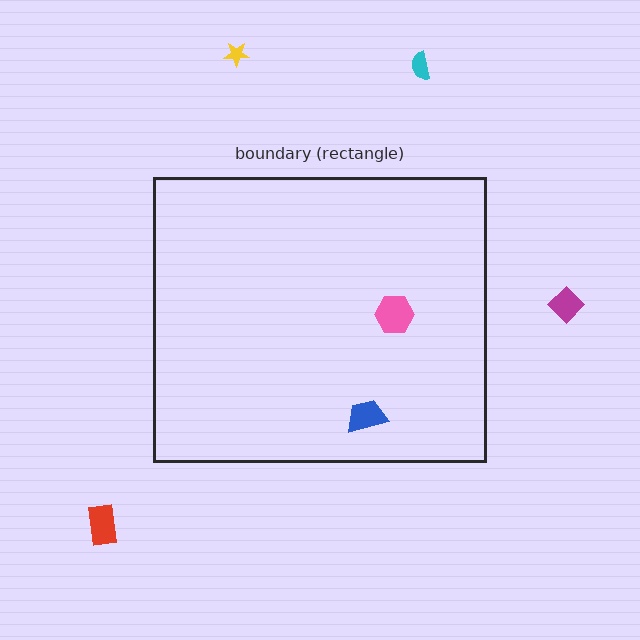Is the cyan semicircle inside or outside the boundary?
Outside.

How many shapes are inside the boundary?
2 inside, 4 outside.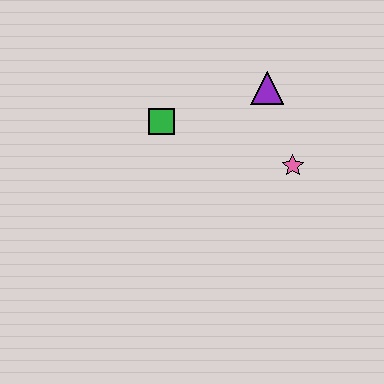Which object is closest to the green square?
The purple triangle is closest to the green square.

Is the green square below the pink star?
No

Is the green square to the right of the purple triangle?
No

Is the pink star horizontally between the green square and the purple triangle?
No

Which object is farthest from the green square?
The pink star is farthest from the green square.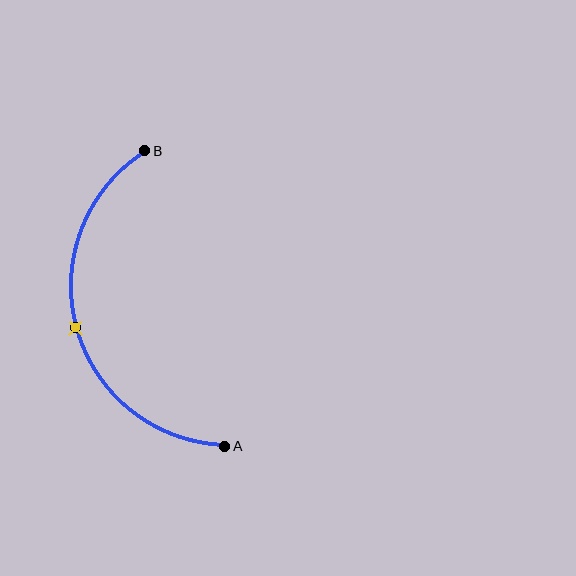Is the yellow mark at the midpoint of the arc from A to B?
Yes. The yellow mark lies on the arc at equal arc-length from both A and B — it is the arc midpoint.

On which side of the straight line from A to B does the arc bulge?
The arc bulges to the left of the straight line connecting A and B.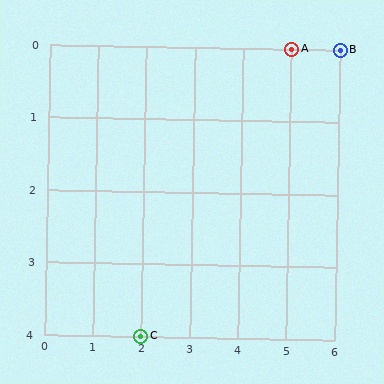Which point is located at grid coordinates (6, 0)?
Point B is at (6, 0).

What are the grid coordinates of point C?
Point C is at grid coordinates (2, 4).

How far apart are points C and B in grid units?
Points C and B are 4 columns and 4 rows apart (about 5.7 grid units diagonally).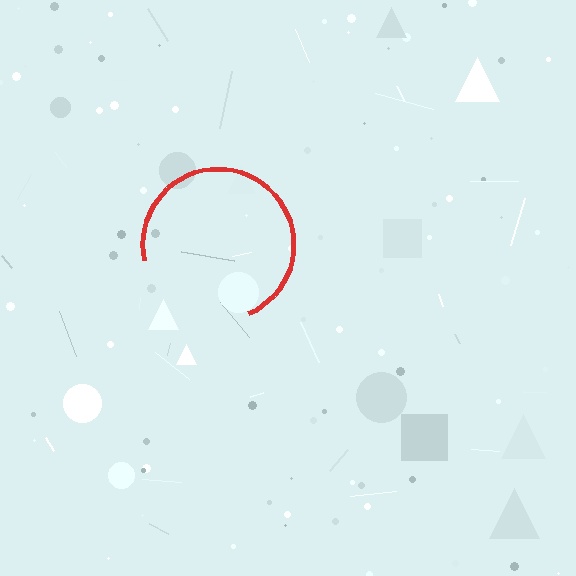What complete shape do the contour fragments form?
The contour fragments form a circle.